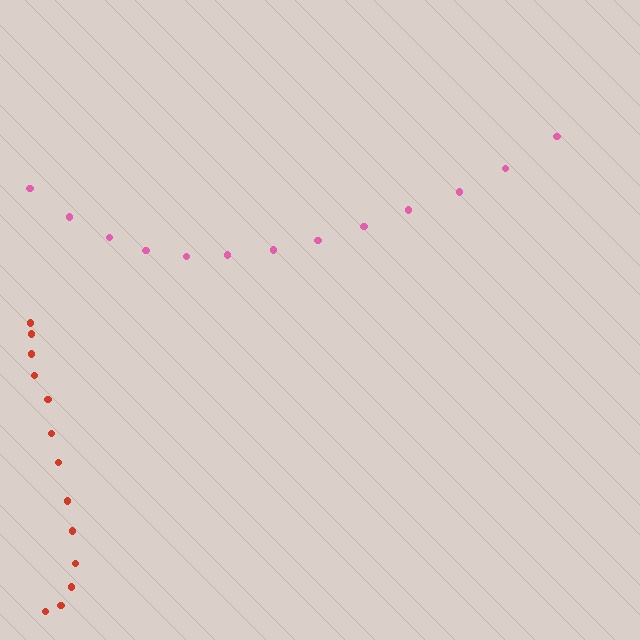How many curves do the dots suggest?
There are 2 distinct paths.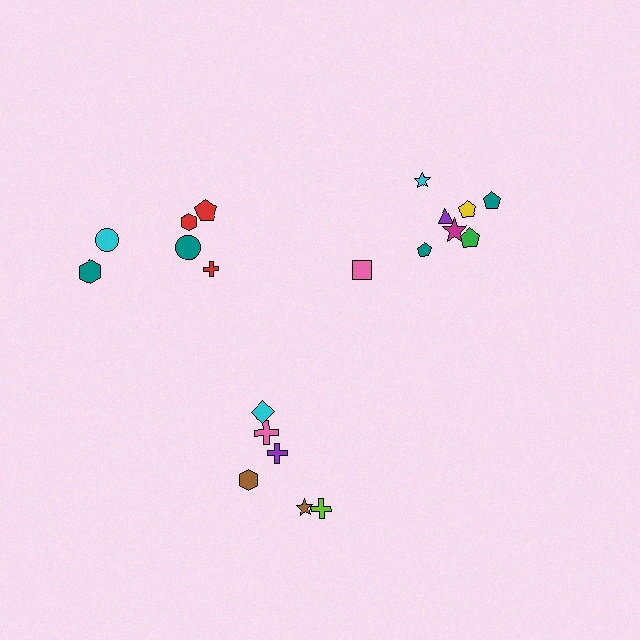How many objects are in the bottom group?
There are 6 objects.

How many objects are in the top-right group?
There are 8 objects.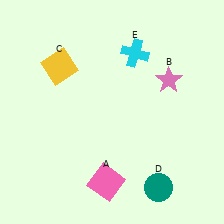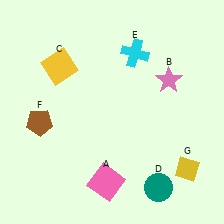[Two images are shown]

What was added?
A brown pentagon (F), a yellow diamond (G) were added in Image 2.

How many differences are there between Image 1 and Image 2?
There are 2 differences between the two images.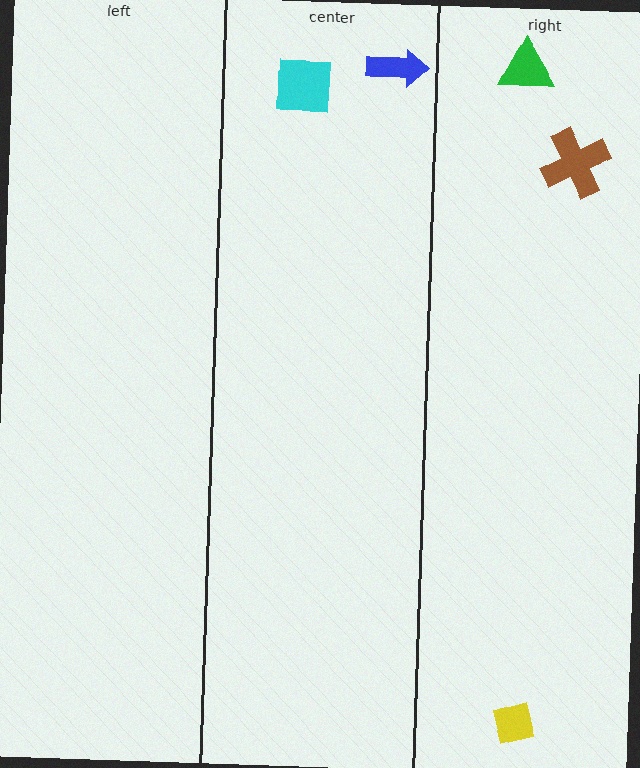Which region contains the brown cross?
The right region.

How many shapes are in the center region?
2.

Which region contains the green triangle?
The right region.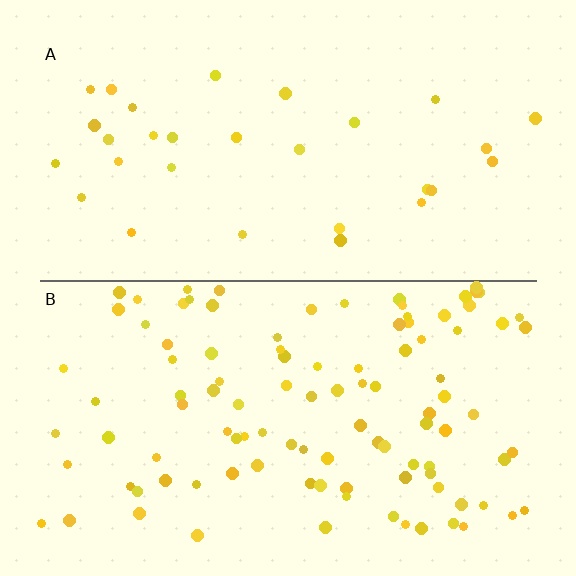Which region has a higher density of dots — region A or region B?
B (the bottom).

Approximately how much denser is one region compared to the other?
Approximately 3.4× — region B over region A.